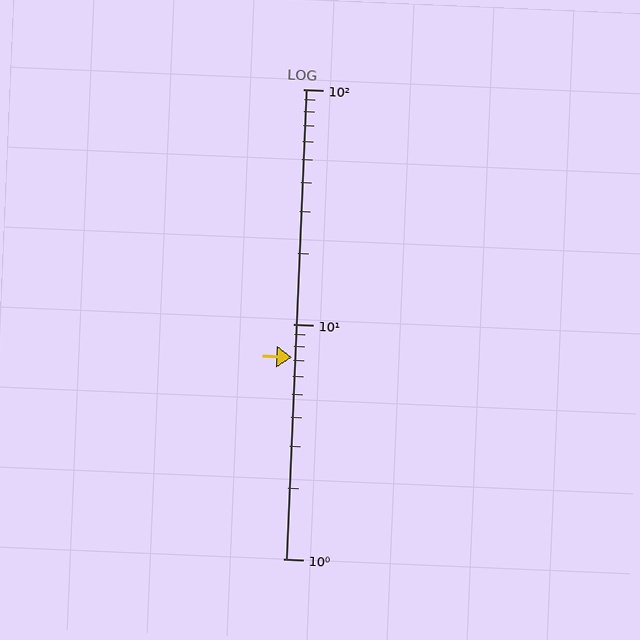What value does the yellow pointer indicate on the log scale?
The pointer indicates approximately 7.2.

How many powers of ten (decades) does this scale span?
The scale spans 2 decades, from 1 to 100.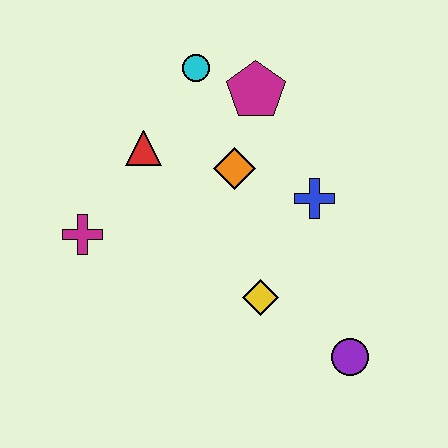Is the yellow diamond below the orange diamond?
Yes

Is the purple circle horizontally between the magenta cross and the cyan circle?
No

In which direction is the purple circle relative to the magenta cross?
The purple circle is to the right of the magenta cross.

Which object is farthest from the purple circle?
The cyan circle is farthest from the purple circle.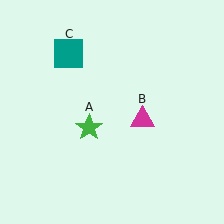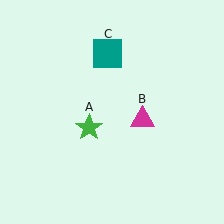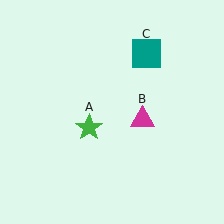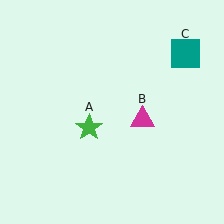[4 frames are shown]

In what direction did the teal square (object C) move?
The teal square (object C) moved right.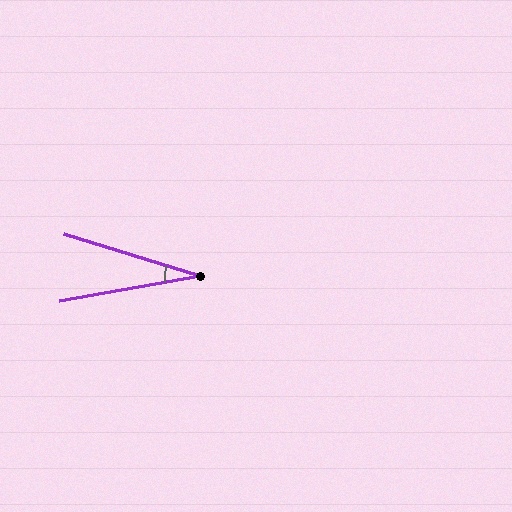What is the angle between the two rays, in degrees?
Approximately 27 degrees.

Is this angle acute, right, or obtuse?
It is acute.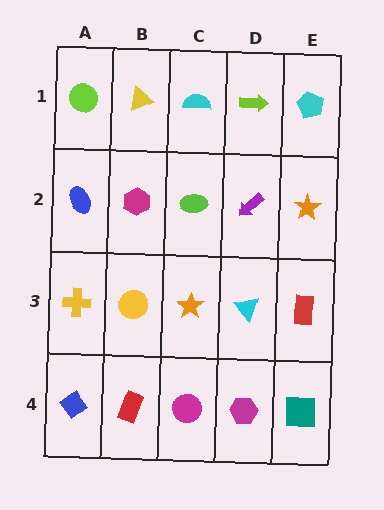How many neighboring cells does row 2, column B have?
4.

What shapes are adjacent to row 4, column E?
A red rectangle (row 3, column E), a magenta hexagon (row 4, column D).